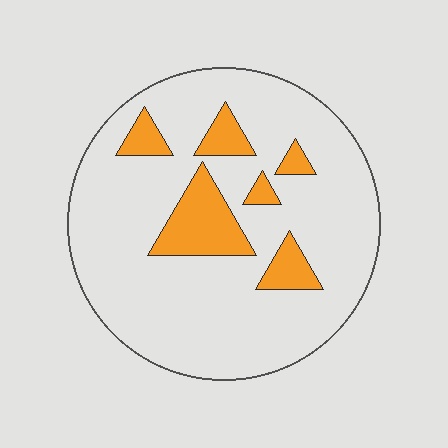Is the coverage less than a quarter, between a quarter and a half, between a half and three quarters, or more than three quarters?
Less than a quarter.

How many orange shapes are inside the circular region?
6.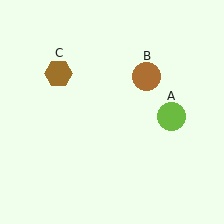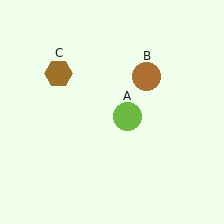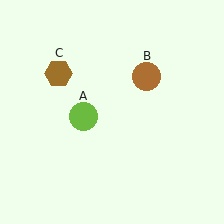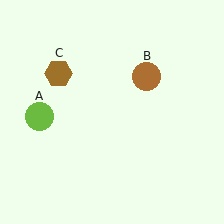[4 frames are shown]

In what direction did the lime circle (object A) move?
The lime circle (object A) moved left.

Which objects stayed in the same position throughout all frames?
Brown circle (object B) and brown hexagon (object C) remained stationary.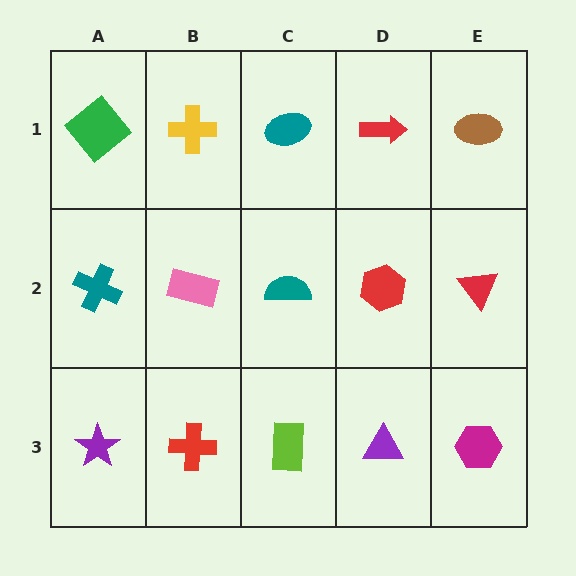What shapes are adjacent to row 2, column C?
A teal ellipse (row 1, column C), a lime rectangle (row 3, column C), a pink rectangle (row 2, column B), a red hexagon (row 2, column D).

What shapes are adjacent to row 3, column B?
A pink rectangle (row 2, column B), a purple star (row 3, column A), a lime rectangle (row 3, column C).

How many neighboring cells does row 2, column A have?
3.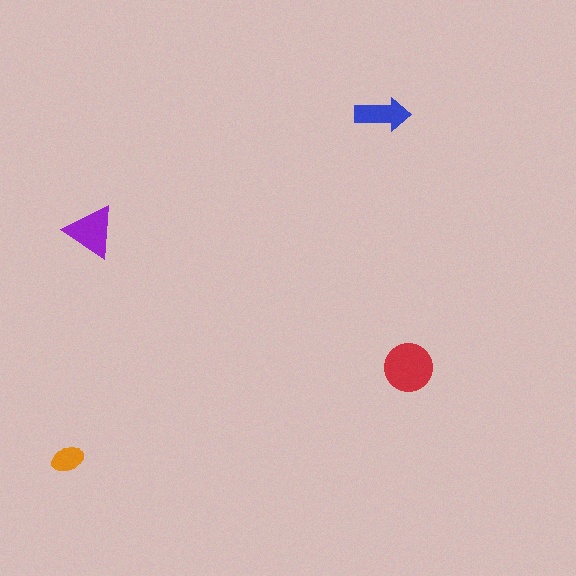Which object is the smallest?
The orange ellipse.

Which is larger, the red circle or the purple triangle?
The red circle.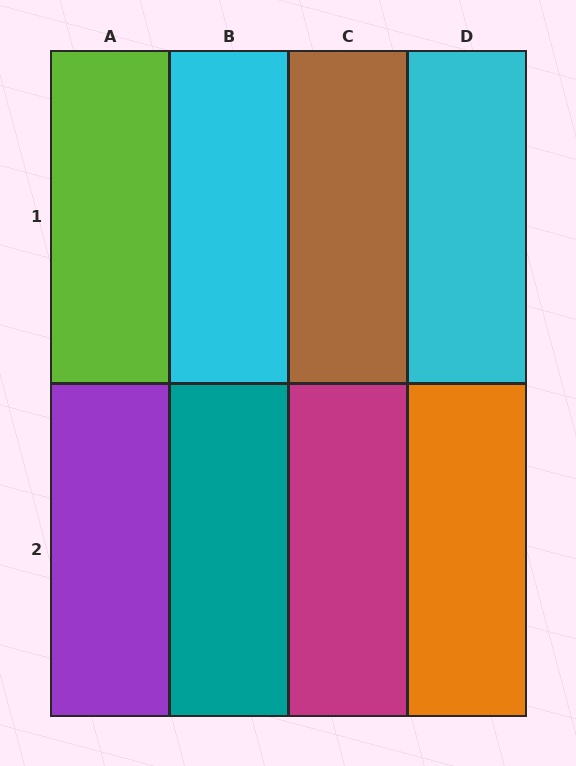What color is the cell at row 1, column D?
Cyan.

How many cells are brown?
1 cell is brown.